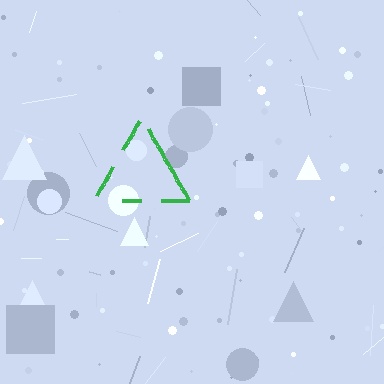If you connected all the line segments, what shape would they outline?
They would outline a triangle.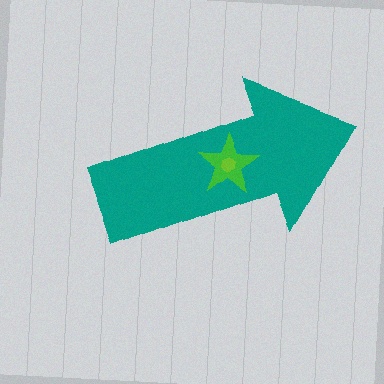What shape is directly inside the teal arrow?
The green star.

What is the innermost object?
The lime hexagon.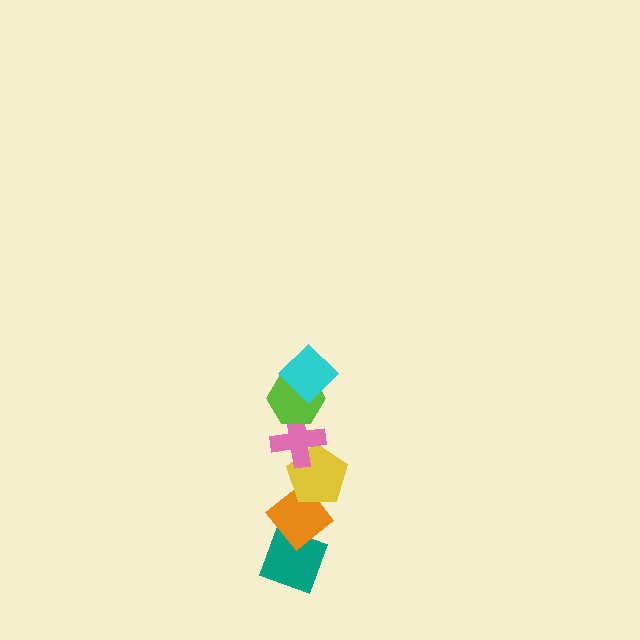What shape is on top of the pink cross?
The lime hexagon is on top of the pink cross.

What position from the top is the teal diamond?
The teal diamond is 6th from the top.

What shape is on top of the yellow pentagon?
The pink cross is on top of the yellow pentagon.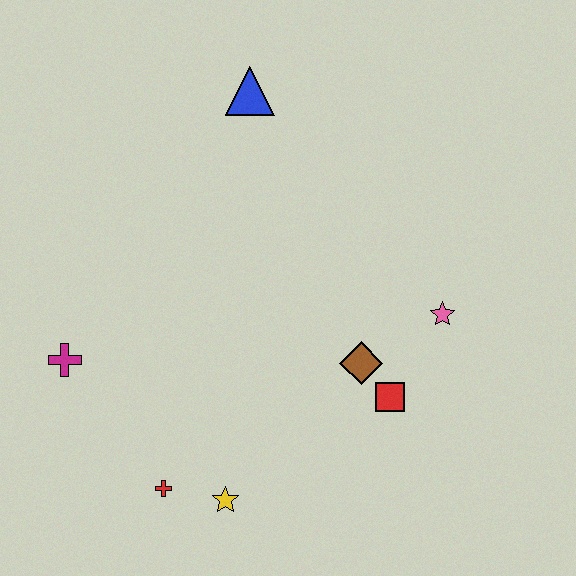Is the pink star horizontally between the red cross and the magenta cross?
No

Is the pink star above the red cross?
Yes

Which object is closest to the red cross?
The yellow star is closest to the red cross.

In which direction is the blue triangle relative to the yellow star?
The blue triangle is above the yellow star.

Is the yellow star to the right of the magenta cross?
Yes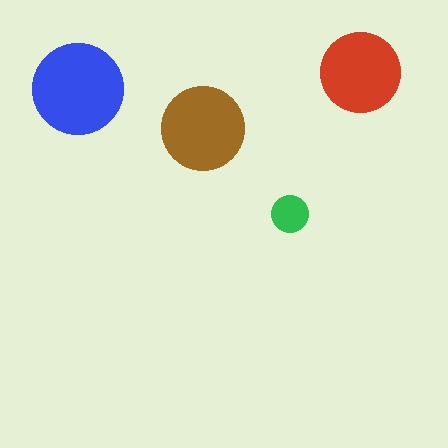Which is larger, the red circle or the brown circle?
The brown one.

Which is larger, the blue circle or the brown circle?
The blue one.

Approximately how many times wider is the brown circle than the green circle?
About 2.5 times wider.